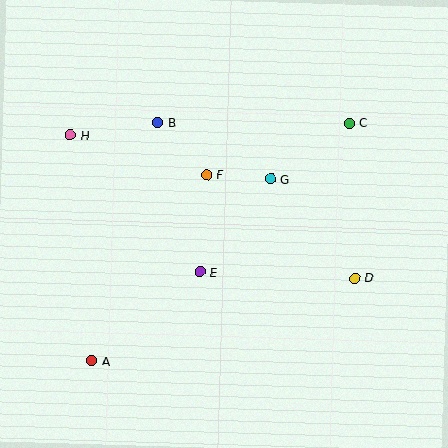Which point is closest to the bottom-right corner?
Point D is closest to the bottom-right corner.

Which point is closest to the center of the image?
Point F at (207, 175) is closest to the center.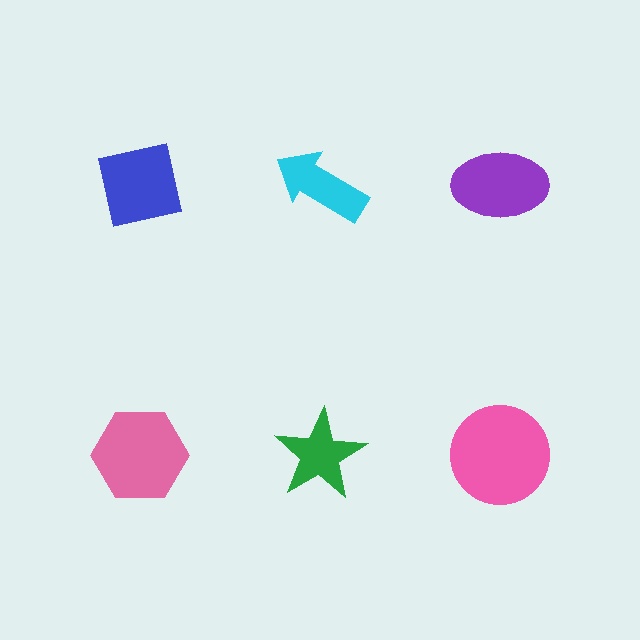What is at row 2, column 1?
A pink hexagon.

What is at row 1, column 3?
A purple ellipse.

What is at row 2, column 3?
A pink circle.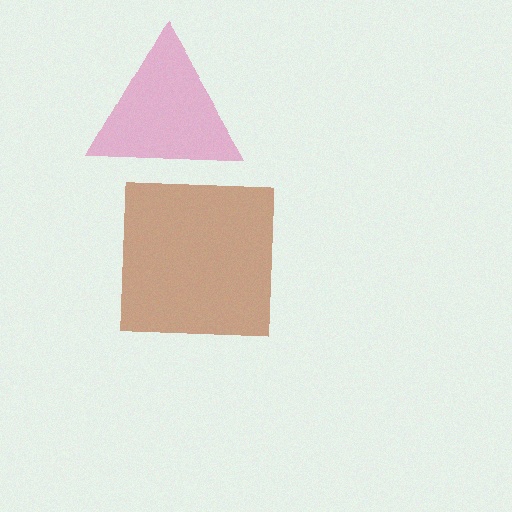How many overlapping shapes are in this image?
There are 2 overlapping shapes in the image.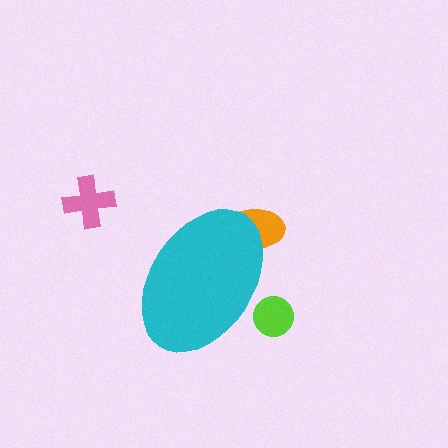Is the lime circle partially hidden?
Yes, the lime circle is partially hidden behind the cyan ellipse.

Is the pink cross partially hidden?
No, the pink cross is fully visible.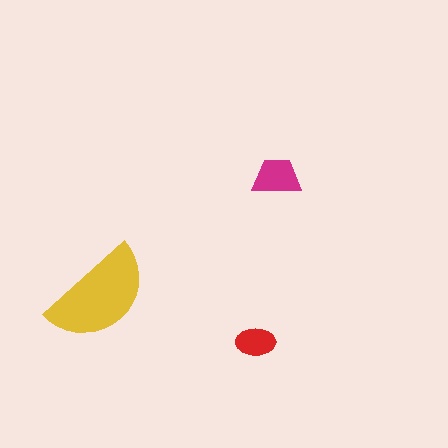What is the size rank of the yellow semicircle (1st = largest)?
1st.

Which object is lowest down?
The red ellipse is bottommost.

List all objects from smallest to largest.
The red ellipse, the magenta trapezoid, the yellow semicircle.